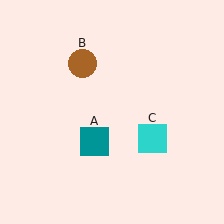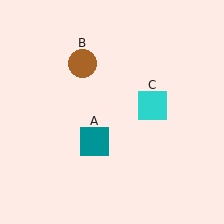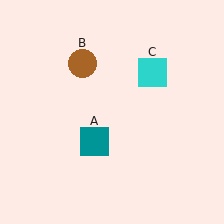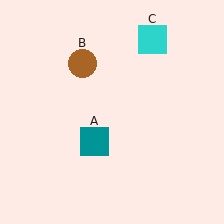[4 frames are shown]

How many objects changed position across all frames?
1 object changed position: cyan square (object C).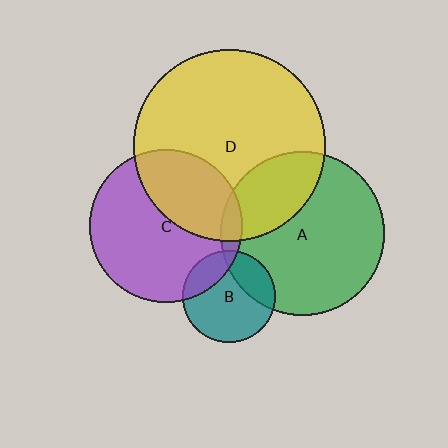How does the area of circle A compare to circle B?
Approximately 3.2 times.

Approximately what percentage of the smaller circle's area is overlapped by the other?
Approximately 25%.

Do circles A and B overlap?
Yes.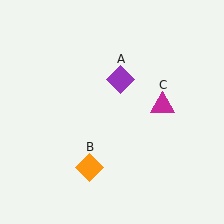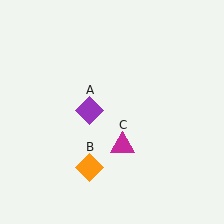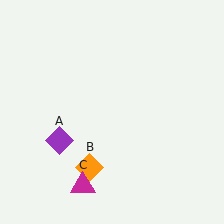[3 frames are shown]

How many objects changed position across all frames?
2 objects changed position: purple diamond (object A), magenta triangle (object C).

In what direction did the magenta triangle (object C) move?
The magenta triangle (object C) moved down and to the left.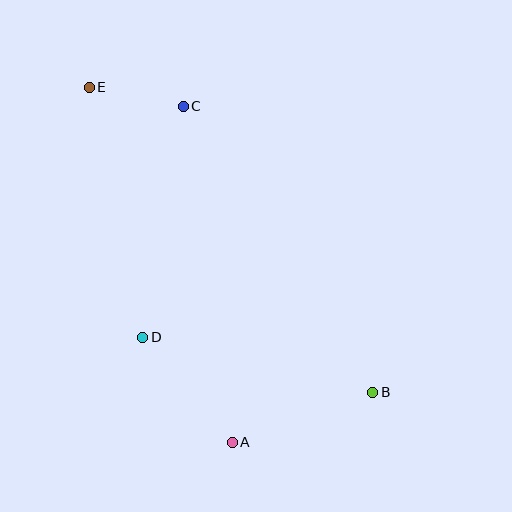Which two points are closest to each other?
Points C and E are closest to each other.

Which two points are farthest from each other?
Points B and E are farthest from each other.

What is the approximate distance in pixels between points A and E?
The distance between A and E is approximately 383 pixels.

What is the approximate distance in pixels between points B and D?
The distance between B and D is approximately 236 pixels.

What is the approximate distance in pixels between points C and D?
The distance between C and D is approximately 234 pixels.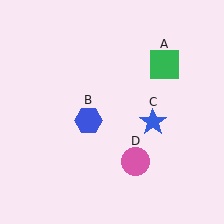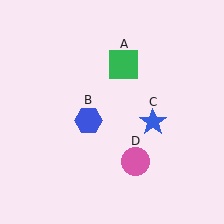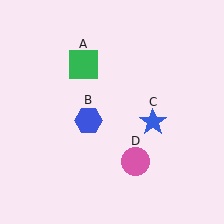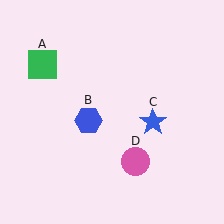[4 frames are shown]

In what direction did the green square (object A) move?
The green square (object A) moved left.